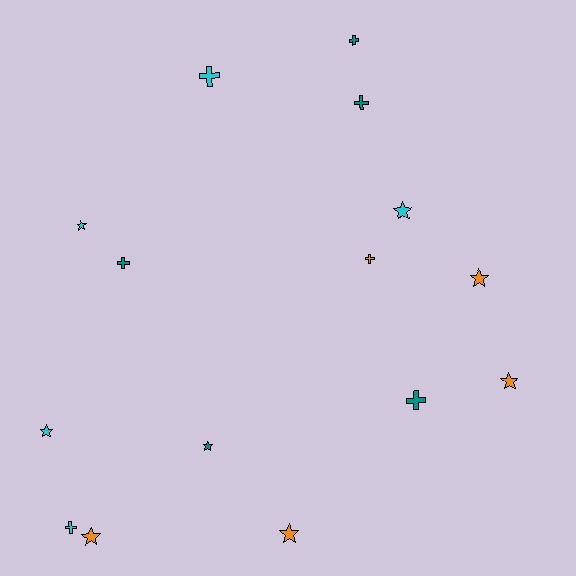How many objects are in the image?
There are 15 objects.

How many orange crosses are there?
There is 1 orange cross.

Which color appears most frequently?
Teal, with 5 objects.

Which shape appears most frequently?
Star, with 8 objects.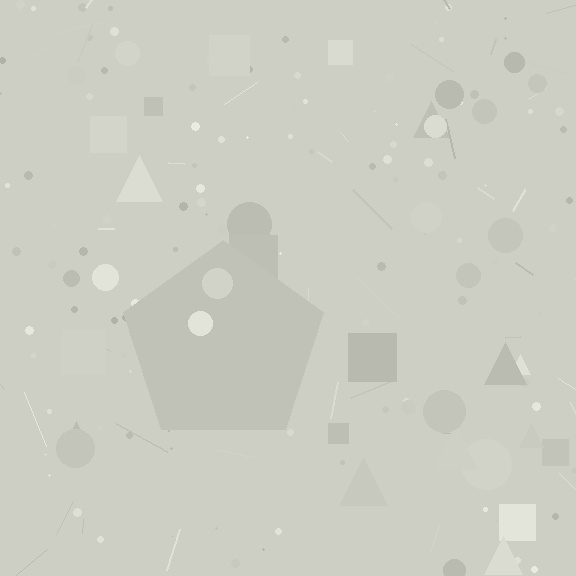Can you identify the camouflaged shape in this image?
The camouflaged shape is a pentagon.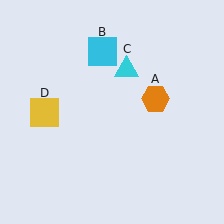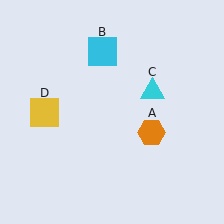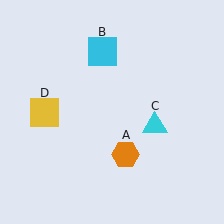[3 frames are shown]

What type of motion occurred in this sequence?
The orange hexagon (object A), cyan triangle (object C) rotated clockwise around the center of the scene.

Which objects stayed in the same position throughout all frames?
Cyan square (object B) and yellow square (object D) remained stationary.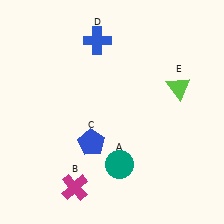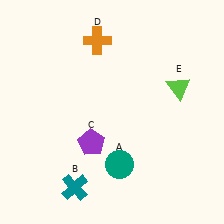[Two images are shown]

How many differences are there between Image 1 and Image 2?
There are 3 differences between the two images.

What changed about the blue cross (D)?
In Image 1, D is blue. In Image 2, it changed to orange.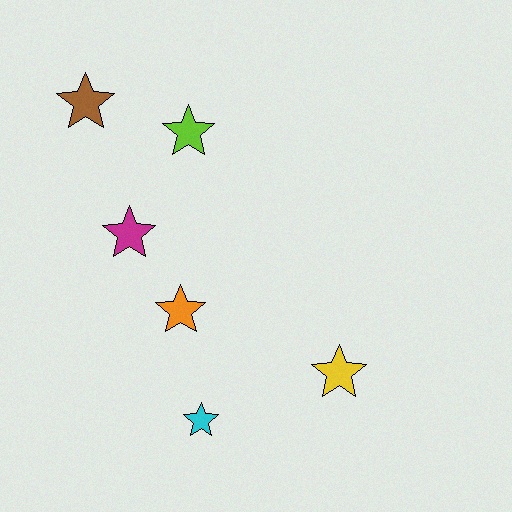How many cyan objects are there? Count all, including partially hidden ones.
There is 1 cyan object.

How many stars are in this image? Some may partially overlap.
There are 6 stars.